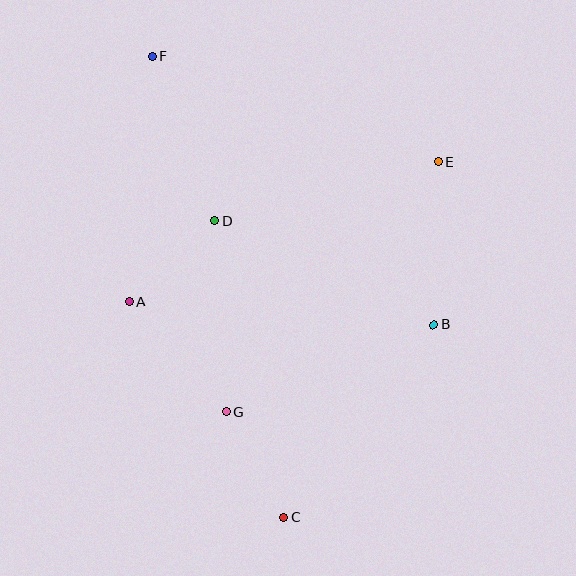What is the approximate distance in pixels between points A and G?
The distance between A and G is approximately 147 pixels.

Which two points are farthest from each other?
Points C and F are farthest from each other.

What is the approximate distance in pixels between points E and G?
The distance between E and G is approximately 327 pixels.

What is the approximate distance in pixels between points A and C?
The distance between A and C is approximately 265 pixels.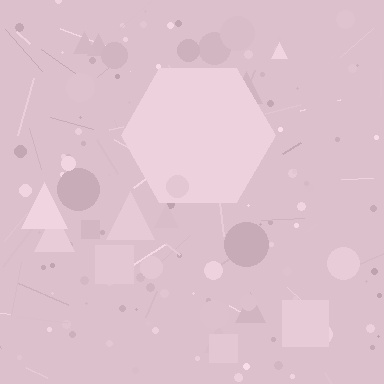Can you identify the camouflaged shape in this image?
The camouflaged shape is a hexagon.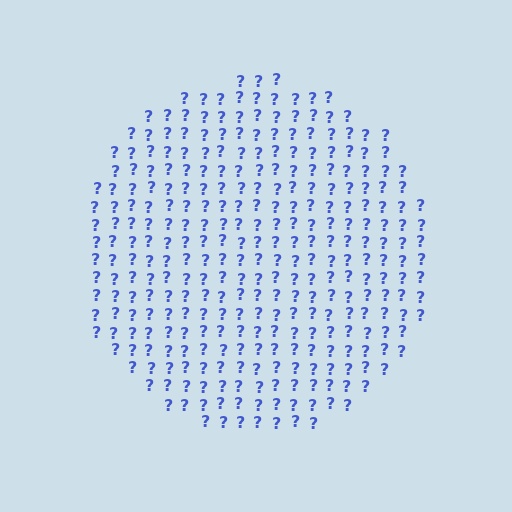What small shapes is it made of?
It is made of small question marks.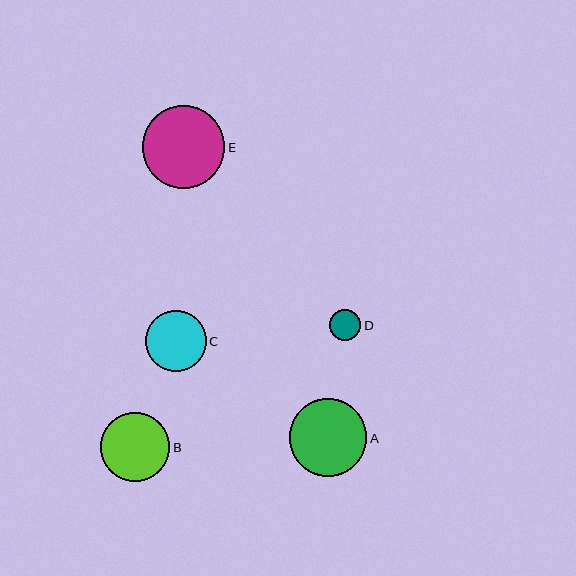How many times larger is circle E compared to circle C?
Circle E is approximately 1.4 times the size of circle C.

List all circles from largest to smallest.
From largest to smallest: E, A, B, C, D.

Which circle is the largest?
Circle E is the largest with a size of approximately 82 pixels.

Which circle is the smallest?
Circle D is the smallest with a size of approximately 31 pixels.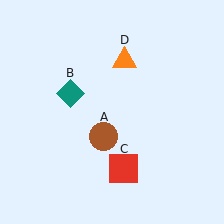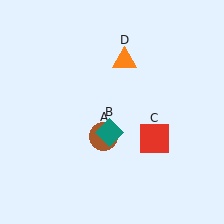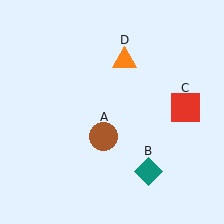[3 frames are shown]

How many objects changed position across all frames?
2 objects changed position: teal diamond (object B), red square (object C).